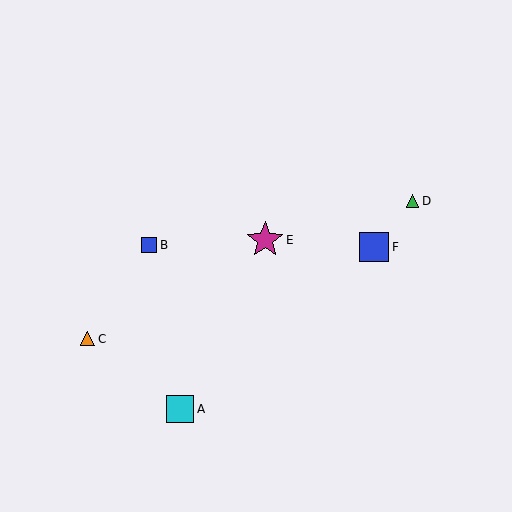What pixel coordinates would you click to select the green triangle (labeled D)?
Click at (412, 201) to select the green triangle D.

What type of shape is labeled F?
Shape F is a blue square.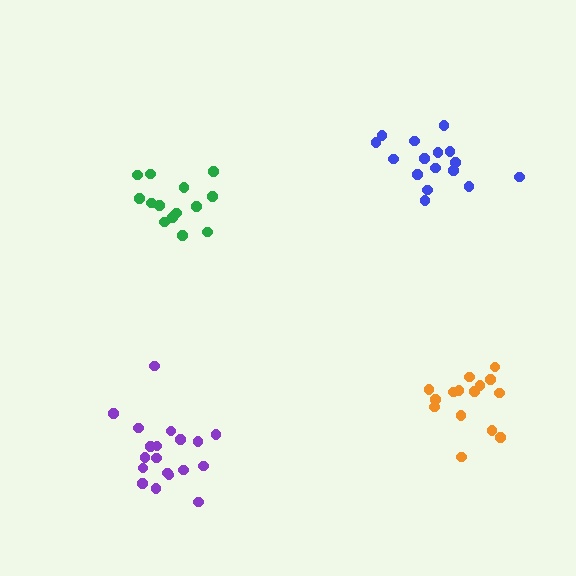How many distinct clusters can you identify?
There are 4 distinct clusters.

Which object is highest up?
The blue cluster is topmost.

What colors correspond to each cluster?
The clusters are colored: purple, orange, green, blue.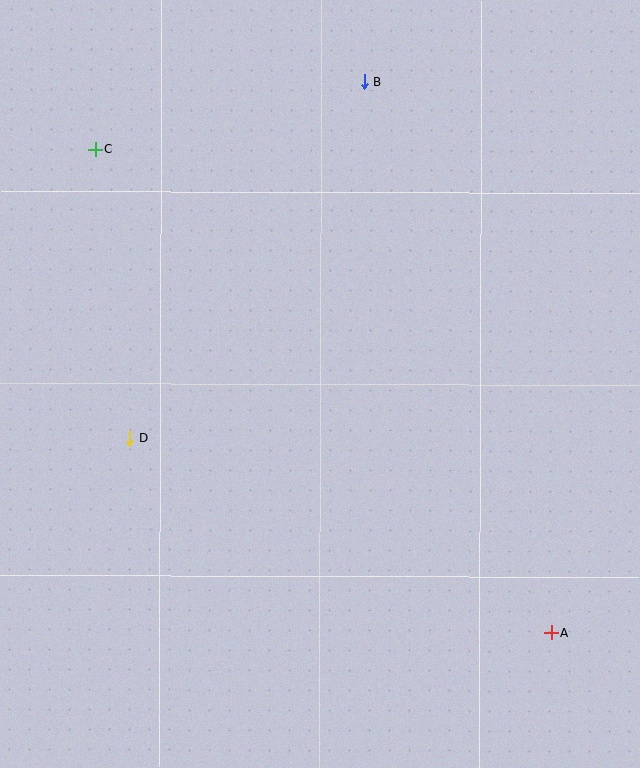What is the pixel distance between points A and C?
The distance between A and C is 665 pixels.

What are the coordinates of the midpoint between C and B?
The midpoint between C and B is at (230, 116).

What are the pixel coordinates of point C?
Point C is at (95, 150).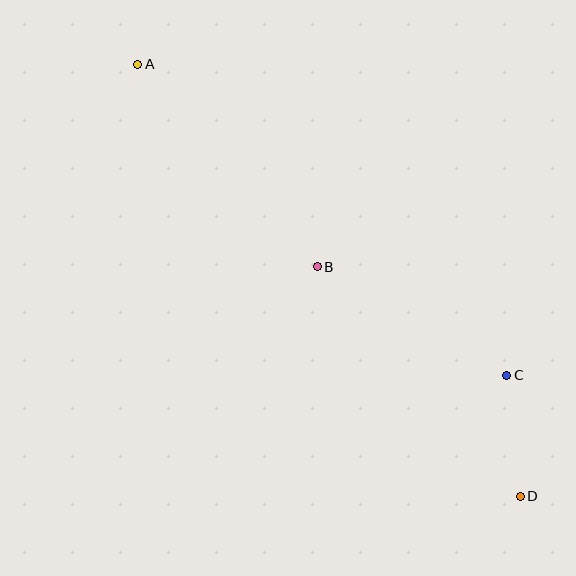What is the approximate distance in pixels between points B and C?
The distance between B and C is approximately 218 pixels.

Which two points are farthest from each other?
Points A and D are farthest from each other.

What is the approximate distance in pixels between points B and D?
The distance between B and D is approximately 307 pixels.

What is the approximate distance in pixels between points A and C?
The distance between A and C is approximately 483 pixels.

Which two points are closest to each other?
Points C and D are closest to each other.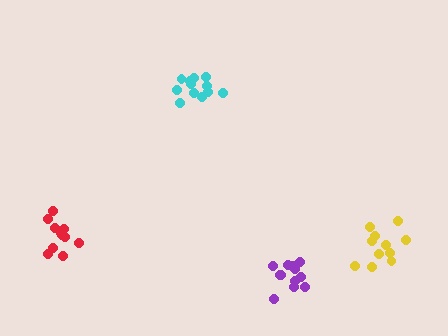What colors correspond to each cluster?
The clusters are colored: yellow, red, cyan, purple.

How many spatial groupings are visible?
There are 4 spatial groupings.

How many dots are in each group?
Group 1: 11 dots, Group 2: 11 dots, Group 3: 12 dots, Group 4: 12 dots (46 total).